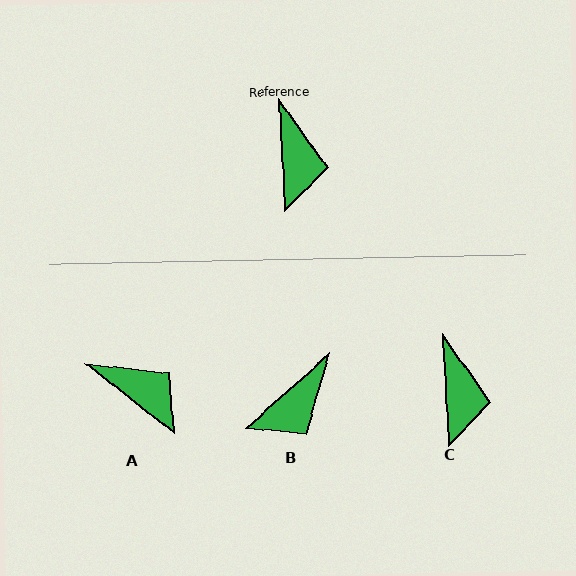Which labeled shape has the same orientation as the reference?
C.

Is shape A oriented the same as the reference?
No, it is off by about 49 degrees.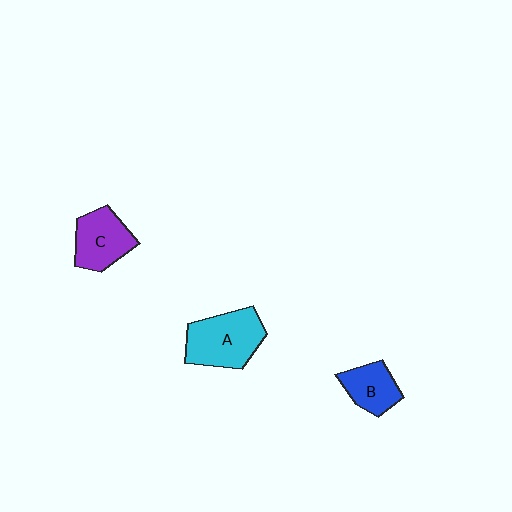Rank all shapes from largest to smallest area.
From largest to smallest: A (cyan), C (purple), B (blue).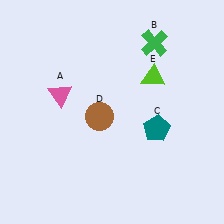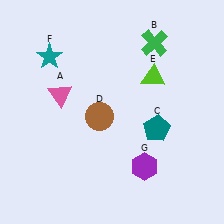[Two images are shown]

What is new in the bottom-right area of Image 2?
A purple hexagon (G) was added in the bottom-right area of Image 2.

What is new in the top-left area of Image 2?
A teal star (F) was added in the top-left area of Image 2.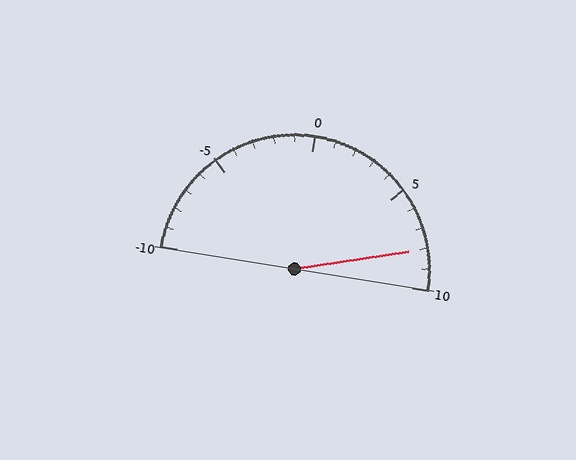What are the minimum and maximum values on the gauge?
The gauge ranges from -10 to 10.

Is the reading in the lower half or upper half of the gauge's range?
The reading is in the upper half of the range (-10 to 10).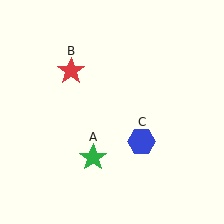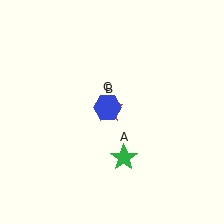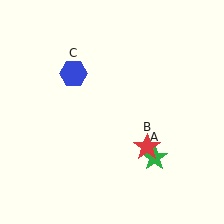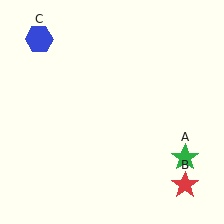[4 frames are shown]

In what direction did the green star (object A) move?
The green star (object A) moved right.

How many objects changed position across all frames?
3 objects changed position: green star (object A), red star (object B), blue hexagon (object C).